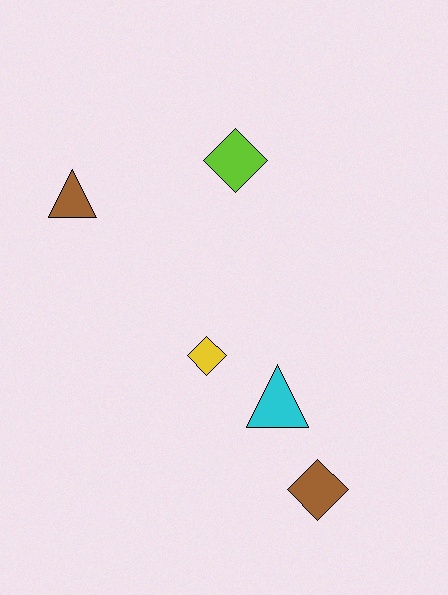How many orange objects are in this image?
There are no orange objects.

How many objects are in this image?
There are 5 objects.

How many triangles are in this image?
There are 2 triangles.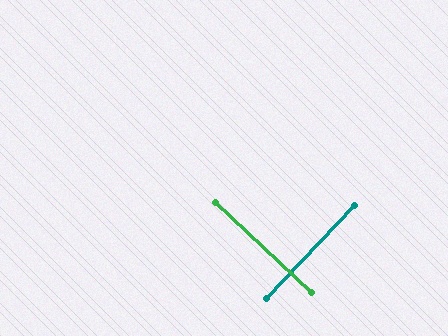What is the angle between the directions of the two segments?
Approximately 90 degrees.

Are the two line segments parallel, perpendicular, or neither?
Perpendicular — they meet at approximately 90°.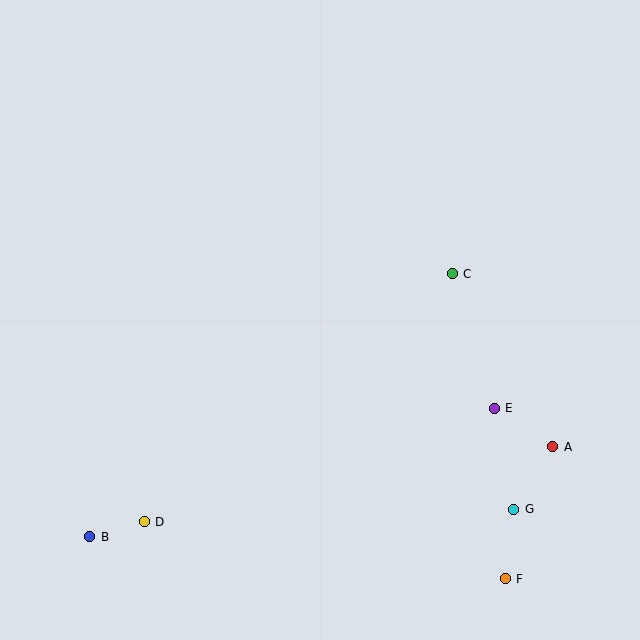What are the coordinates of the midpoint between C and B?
The midpoint between C and B is at (271, 405).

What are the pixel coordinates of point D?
Point D is at (144, 522).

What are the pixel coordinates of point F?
Point F is at (505, 579).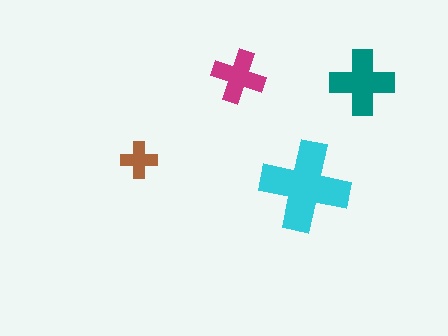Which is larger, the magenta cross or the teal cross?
The teal one.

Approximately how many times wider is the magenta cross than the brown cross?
About 1.5 times wider.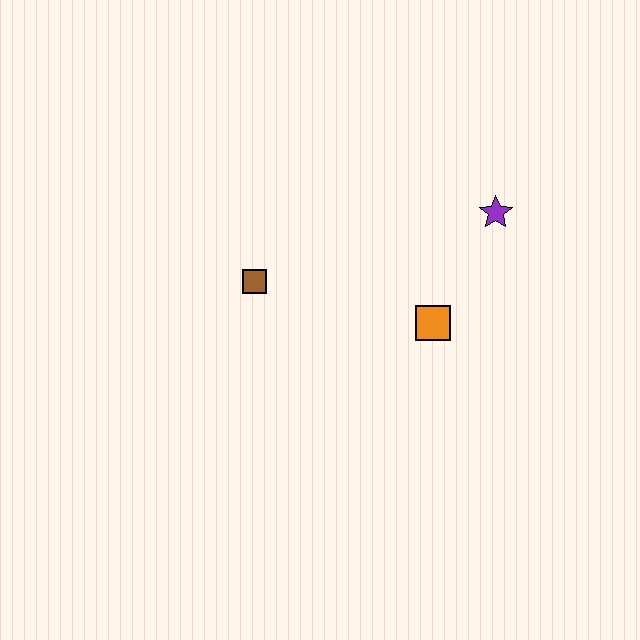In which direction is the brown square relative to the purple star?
The brown square is to the left of the purple star.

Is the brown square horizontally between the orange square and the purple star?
No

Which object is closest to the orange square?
The purple star is closest to the orange square.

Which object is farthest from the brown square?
The purple star is farthest from the brown square.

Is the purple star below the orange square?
No